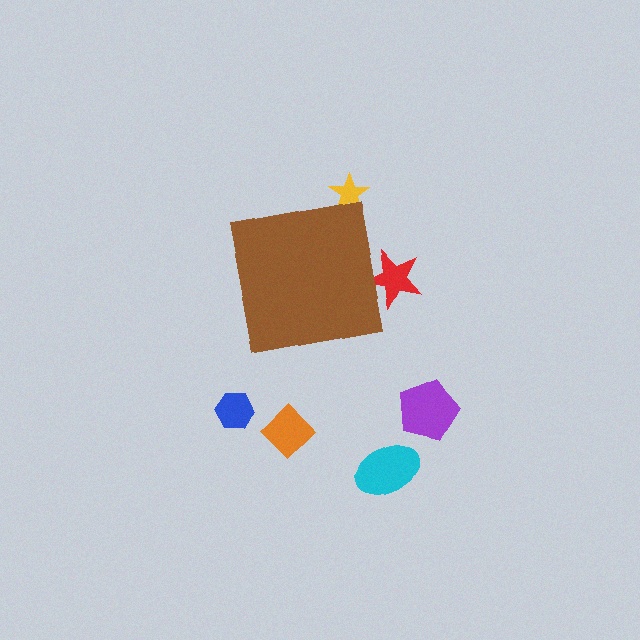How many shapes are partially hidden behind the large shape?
2 shapes are partially hidden.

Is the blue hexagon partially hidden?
No, the blue hexagon is fully visible.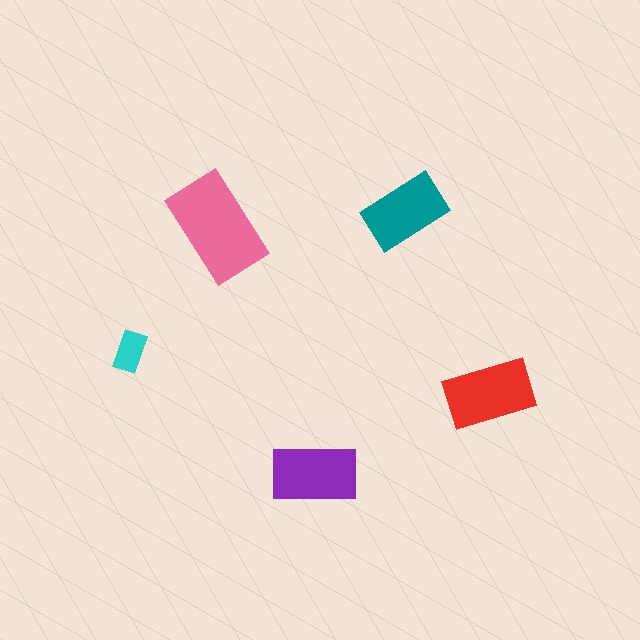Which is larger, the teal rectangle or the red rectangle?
The red one.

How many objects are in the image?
There are 5 objects in the image.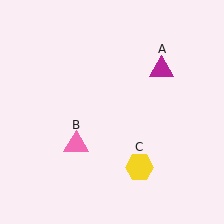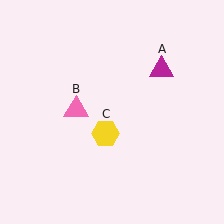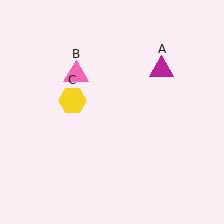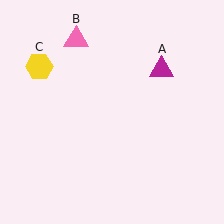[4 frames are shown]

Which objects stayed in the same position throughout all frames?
Magenta triangle (object A) remained stationary.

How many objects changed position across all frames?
2 objects changed position: pink triangle (object B), yellow hexagon (object C).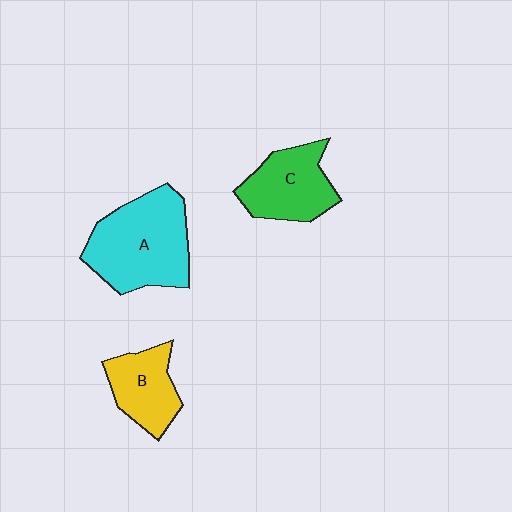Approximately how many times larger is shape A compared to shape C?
Approximately 1.5 times.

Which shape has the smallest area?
Shape B (yellow).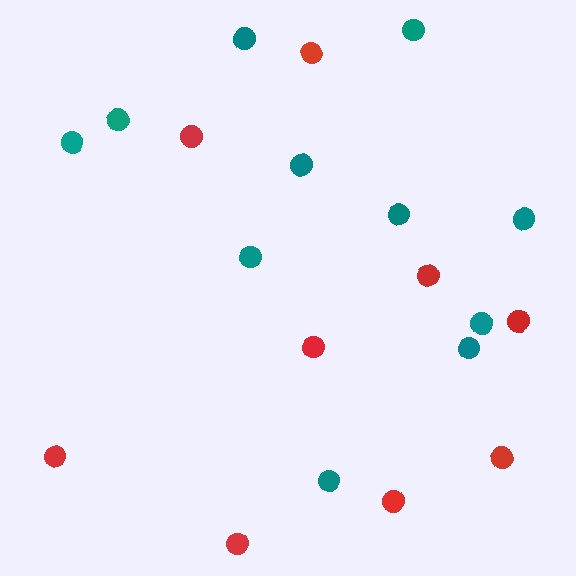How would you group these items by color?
There are 2 groups: one group of teal circles (11) and one group of red circles (9).